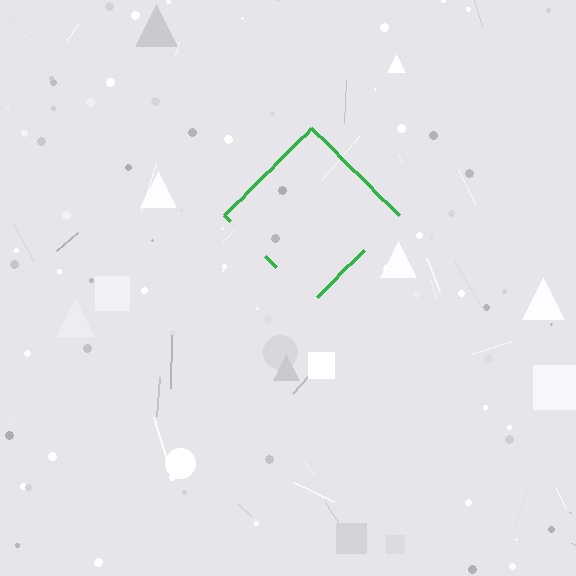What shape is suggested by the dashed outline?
The dashed outline suggests a diamond.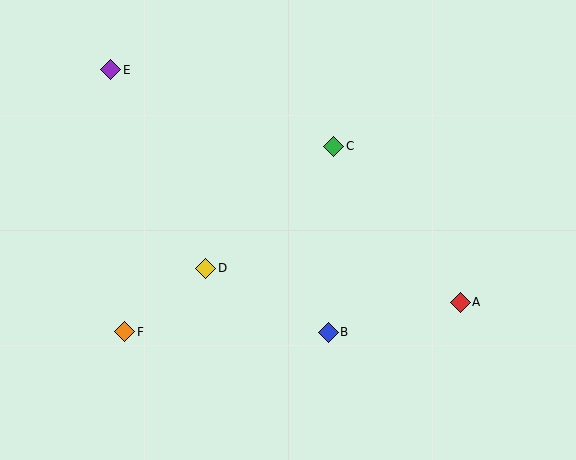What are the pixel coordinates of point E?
Point E is at (111, 70).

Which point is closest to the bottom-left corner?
Point F is closest to the bottom-left corner.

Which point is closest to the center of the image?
Point D at (206, 268) is closest to the center.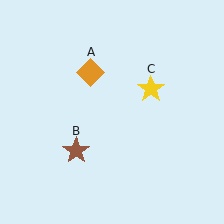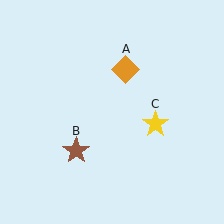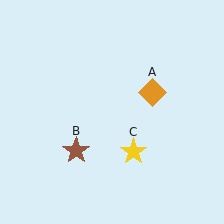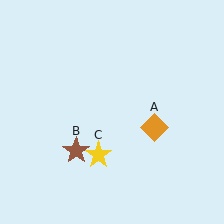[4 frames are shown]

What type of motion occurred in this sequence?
The orange diamond (object A), yellow star (object C) rotated clockwise around the center of the scene.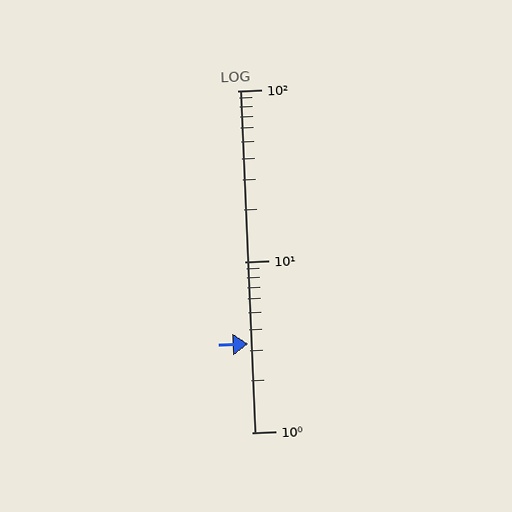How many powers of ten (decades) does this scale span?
The scale spans 2 decades, from 1 to 100.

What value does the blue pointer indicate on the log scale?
The pointer indicates approximately 3.3.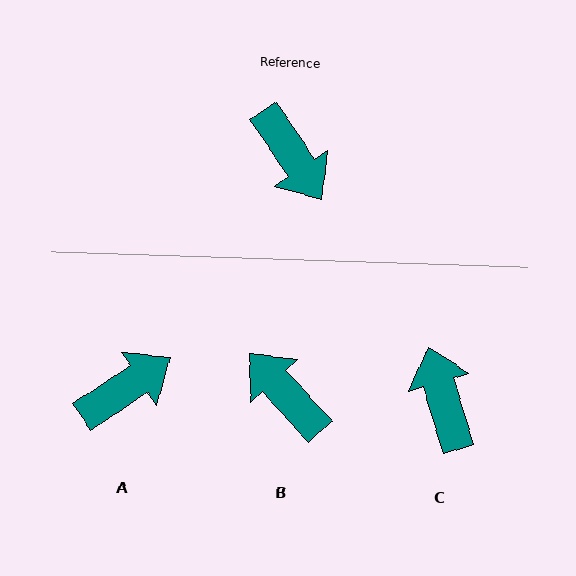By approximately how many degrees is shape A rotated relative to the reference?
Approximately 91 degrees counter-clockwise.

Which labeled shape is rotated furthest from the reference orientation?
B, about 171 degrees away.